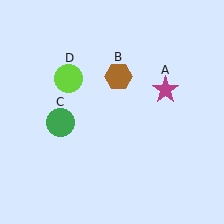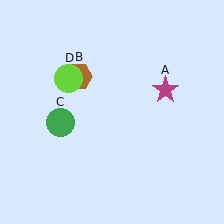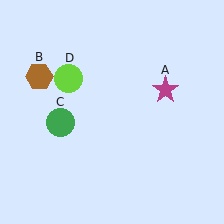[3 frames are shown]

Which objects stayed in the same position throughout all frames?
Magenta star (object A) and green circle (object C) and lime circle (object D) remained stationary.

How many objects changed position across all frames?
1 object changed position: brown hexagon (object B).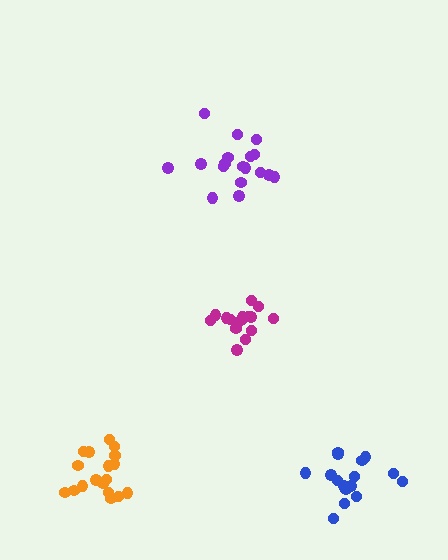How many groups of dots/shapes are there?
There are 4 groups.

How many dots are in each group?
Group 1: 16 dots, Group 2: 18 dots, Group 3: 18 dots, Group 4: 15 dots (67 total).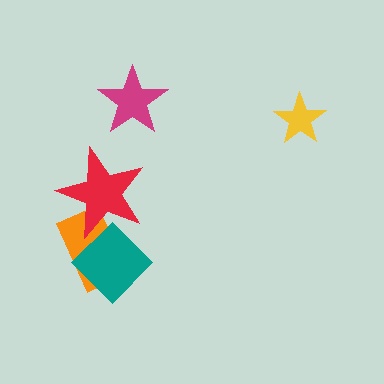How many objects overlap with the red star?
2 objects overlap with the red star.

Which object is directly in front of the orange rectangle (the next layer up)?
The red star is directly in front of the orange rectangle.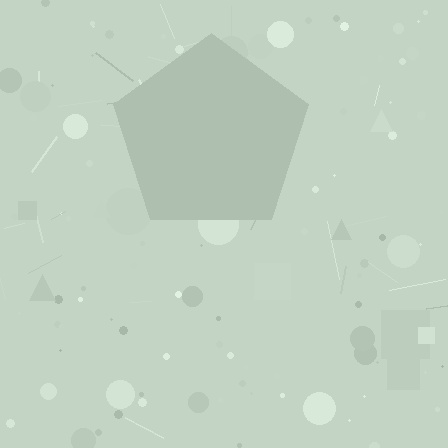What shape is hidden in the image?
A pentagon is hidden in the image.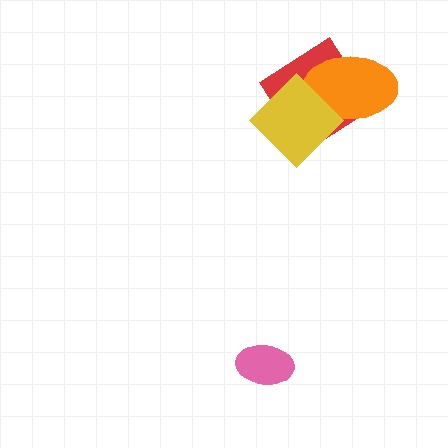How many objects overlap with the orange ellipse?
2 objects overlap with the orange ellipse.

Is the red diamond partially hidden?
Yes, it is partially covered by another shape.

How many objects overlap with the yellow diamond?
2 objects overlap with the yellow diamond.